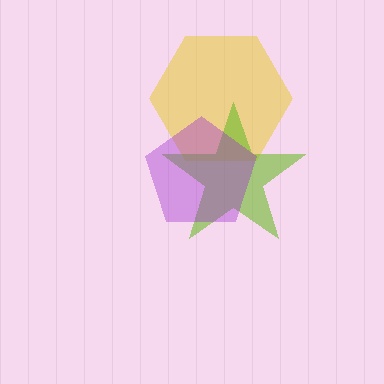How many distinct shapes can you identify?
There are 3 distinct shapes: a yellow hexagon, a lime star, a purple pentagon.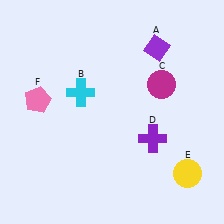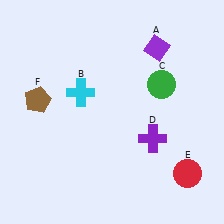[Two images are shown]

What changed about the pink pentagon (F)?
In Image 1, F is pink. In Image 2, it changed to brown.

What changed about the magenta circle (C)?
In Image 1, C is magenta. In Image 2, it changed to green.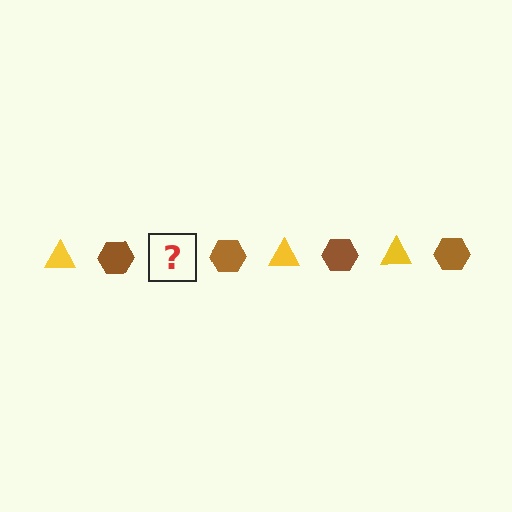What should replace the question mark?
The question mark should be replaced with a yellow triangle.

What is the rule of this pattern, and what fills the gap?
The rule is that the pattern alternates between yellow triangle and brown hexagon. The gap should be filled with a yellow triangle.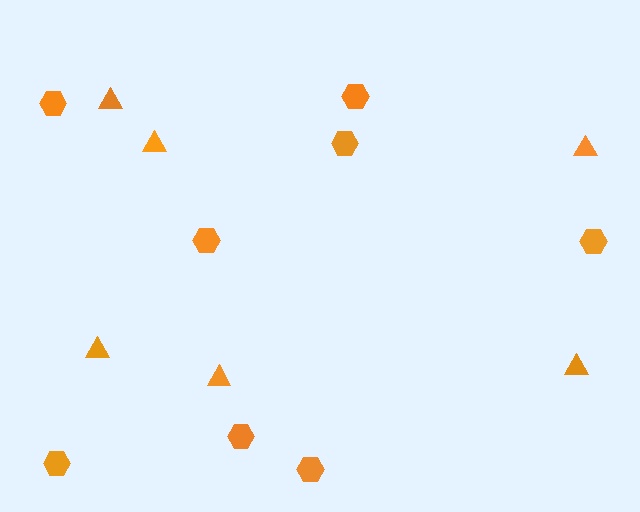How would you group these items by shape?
There are 2 groups: one group of triangles (6) and one group of hexagons (8).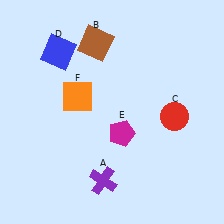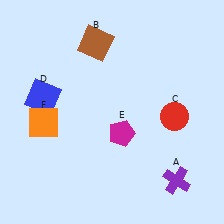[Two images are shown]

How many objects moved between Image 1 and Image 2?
3 objects moved between the two images.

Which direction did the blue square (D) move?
The blue square (D) moved down.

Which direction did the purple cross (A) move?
The purple cross (A) moved right.